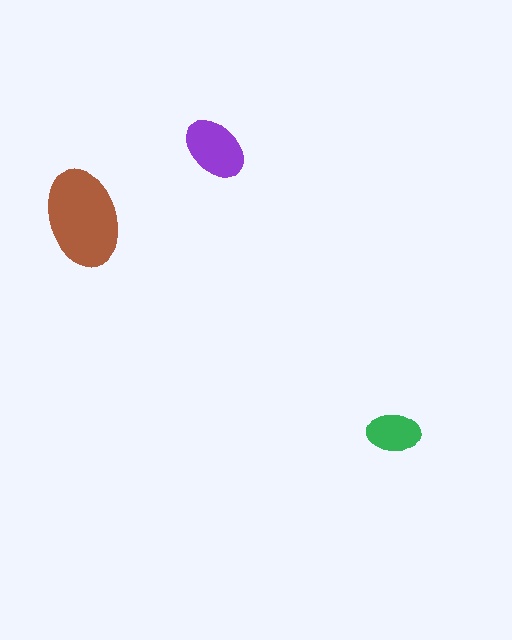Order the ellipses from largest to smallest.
the brown one, the purple one, the green one.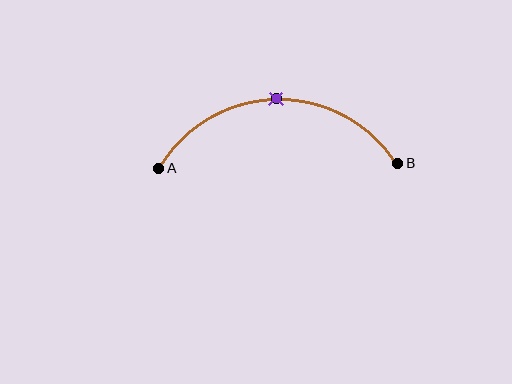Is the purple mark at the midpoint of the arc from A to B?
Yes. The purple mark lies on the arc at equal arc-length from both A and B — it is the arc midpoint.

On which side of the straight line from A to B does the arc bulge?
The arc bulges above the straight line connecting A and B.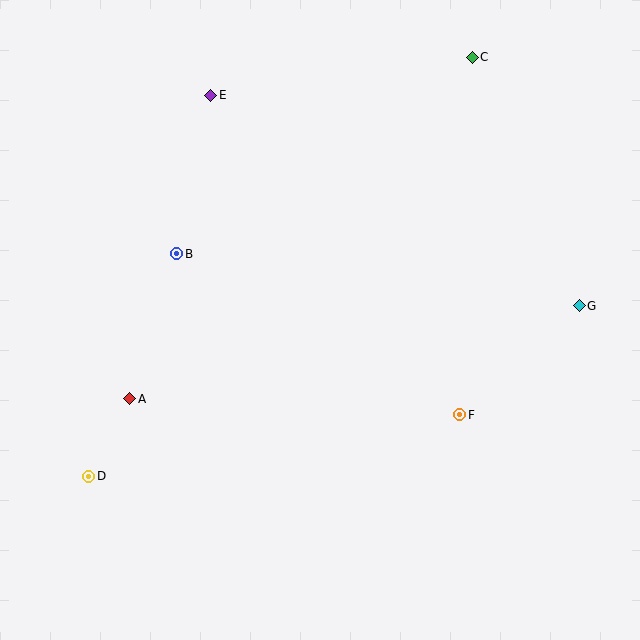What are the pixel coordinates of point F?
Point F is at (460, 415).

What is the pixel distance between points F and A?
The distance between F and A is 330 pixels.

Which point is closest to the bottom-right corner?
Point F is closest to the bottom-right corner.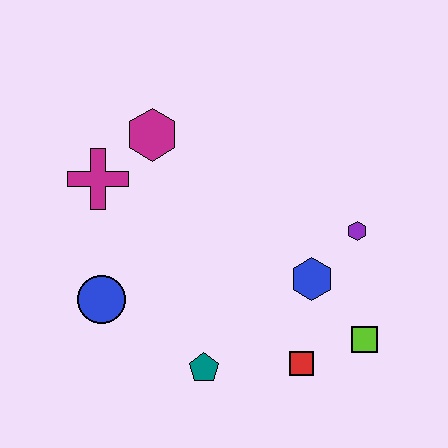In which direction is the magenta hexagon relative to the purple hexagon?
The magenta hexagon is to the left of the purple hexagon.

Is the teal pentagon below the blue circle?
Yes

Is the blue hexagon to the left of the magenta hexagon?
No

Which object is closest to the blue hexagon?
The purple hexagon is closest to the blue hexagon.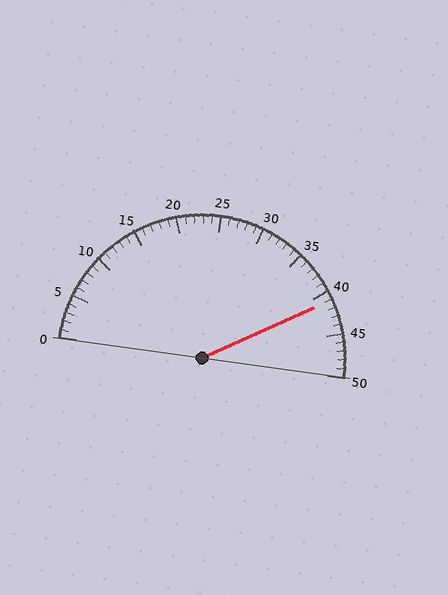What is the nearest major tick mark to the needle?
The nearest major tick mark is 40.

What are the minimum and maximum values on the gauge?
The gauge ranges from 0 to 50.